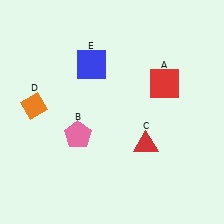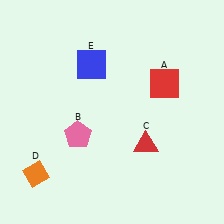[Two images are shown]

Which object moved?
The orange diamond (D) moved down.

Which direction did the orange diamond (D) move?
The orange diamond (D) moved down.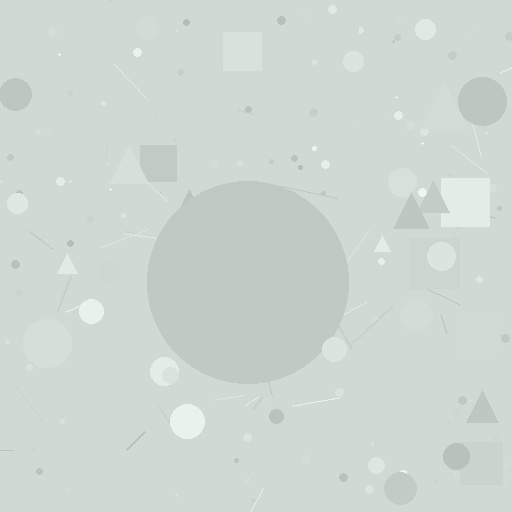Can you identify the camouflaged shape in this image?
The camouflaged shape is a circle.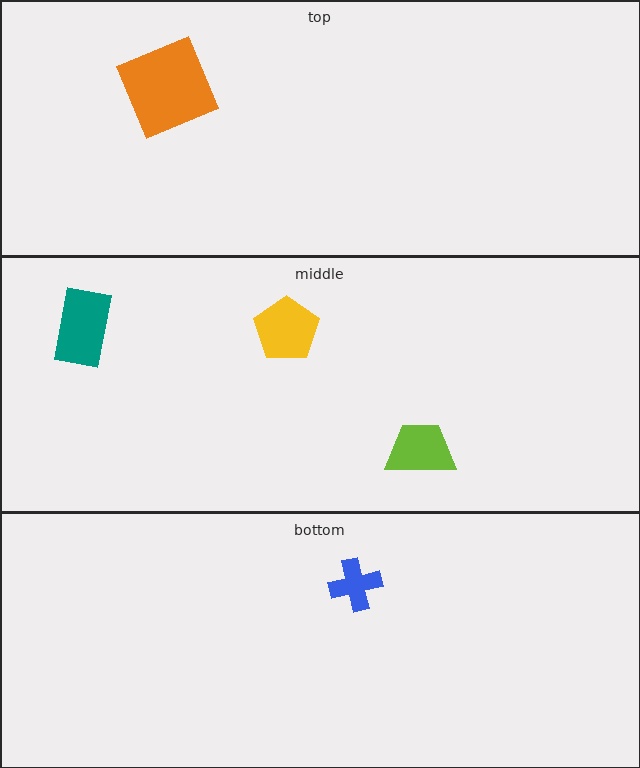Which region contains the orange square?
The top region.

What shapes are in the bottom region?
The blue cross.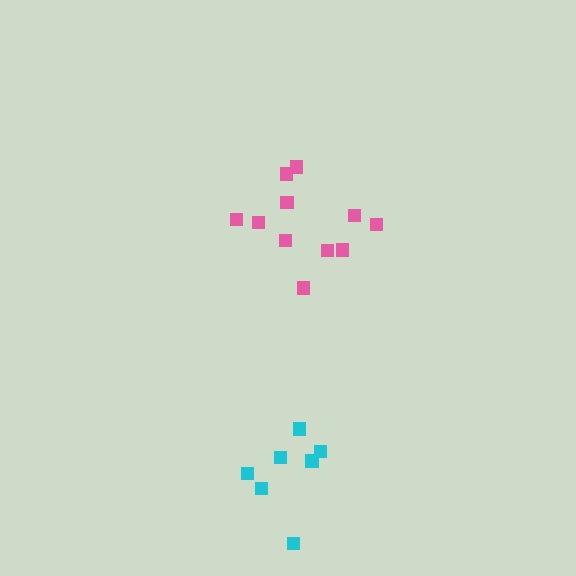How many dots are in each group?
Group 1: 11 dots, Group 2: 7 dots (18 total).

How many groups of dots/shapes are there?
There are 2 groups.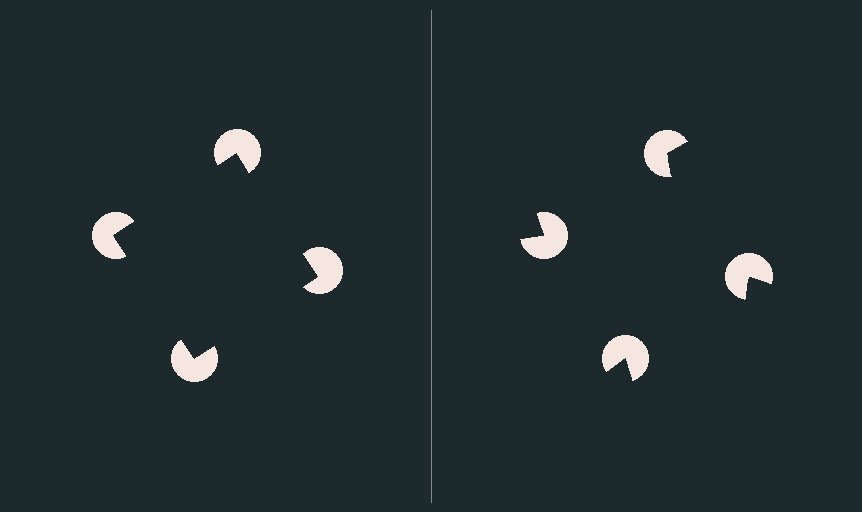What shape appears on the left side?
An illusory square.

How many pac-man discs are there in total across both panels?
8 — 4 on each side.